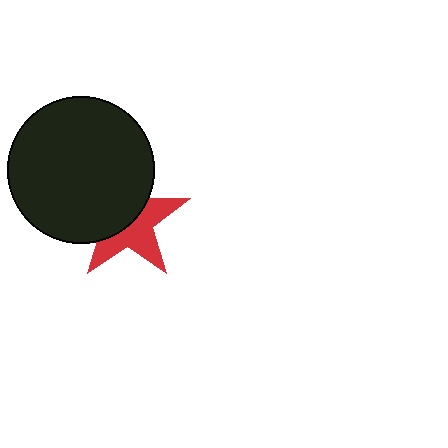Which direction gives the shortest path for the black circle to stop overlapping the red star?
Moving toward the upper-left gives the shortest separation.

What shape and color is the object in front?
The object in front is a black circle.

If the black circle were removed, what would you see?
You would see the complete red star.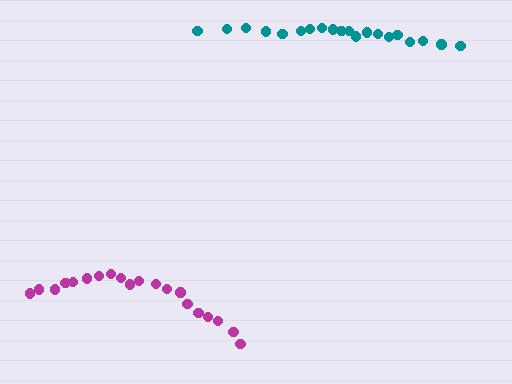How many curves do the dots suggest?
There are 2 distinct paths.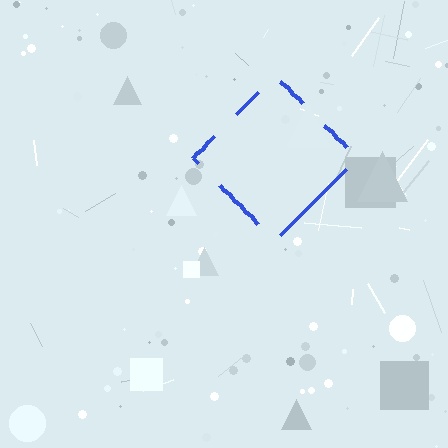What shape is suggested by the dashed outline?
The dashed outline suggests a diamond.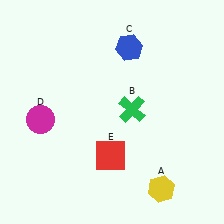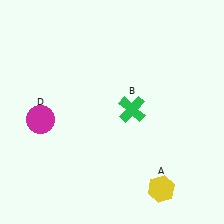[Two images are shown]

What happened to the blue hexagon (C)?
The blue hexagon (C) was removed in Image 2. It was in the top-right area of Image 1.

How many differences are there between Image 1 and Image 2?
There are 2 differences between the two images.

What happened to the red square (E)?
The red square (E) was removed in Image 2. It was in the bottom-left area of Image 1.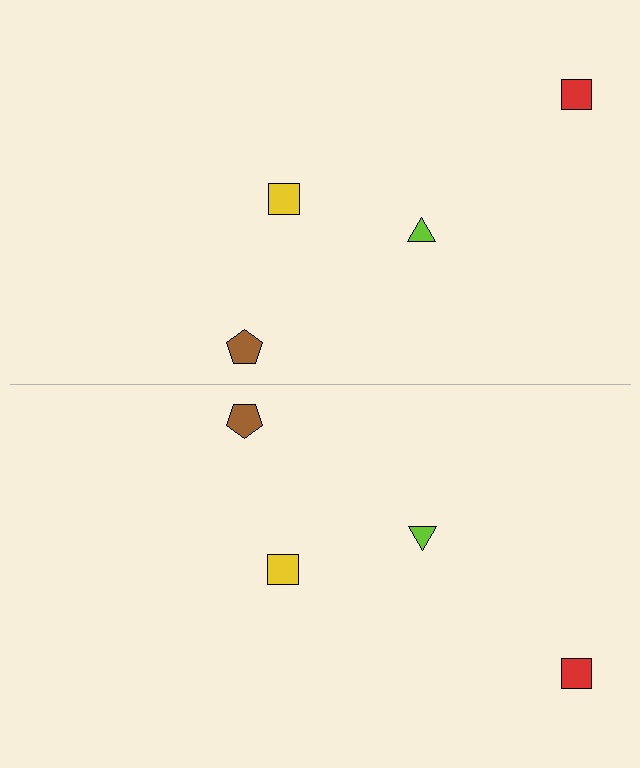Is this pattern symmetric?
Yes, this pattern has bilateral (reflection) symmetry.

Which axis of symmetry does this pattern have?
The pattern has a horizontal axis of symmetry running through the center of the image.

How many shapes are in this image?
There are 8 shapes in this image.